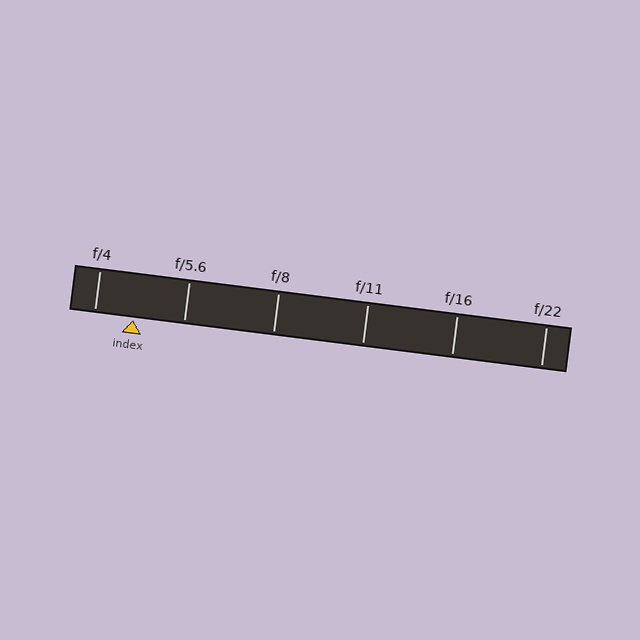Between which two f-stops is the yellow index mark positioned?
The index mark is between f/4 and f/5.6.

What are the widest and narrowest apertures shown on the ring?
The widest aperture shown is f/4 and the narrowest is f/22.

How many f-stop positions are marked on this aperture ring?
There are 6 f-stop positions marked.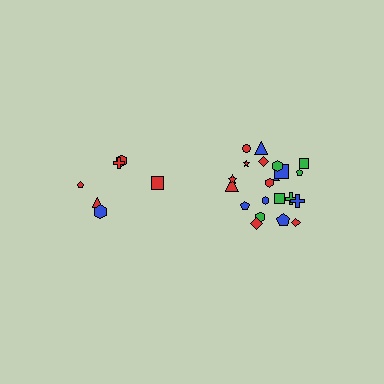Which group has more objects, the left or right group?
The right group.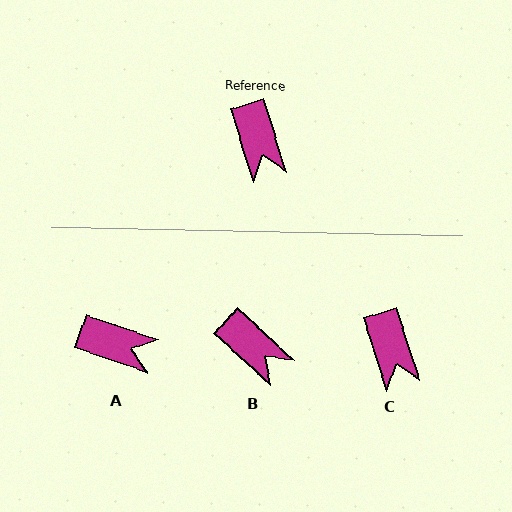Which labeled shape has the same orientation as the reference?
C.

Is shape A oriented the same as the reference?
No, it is off by about 54 degrees.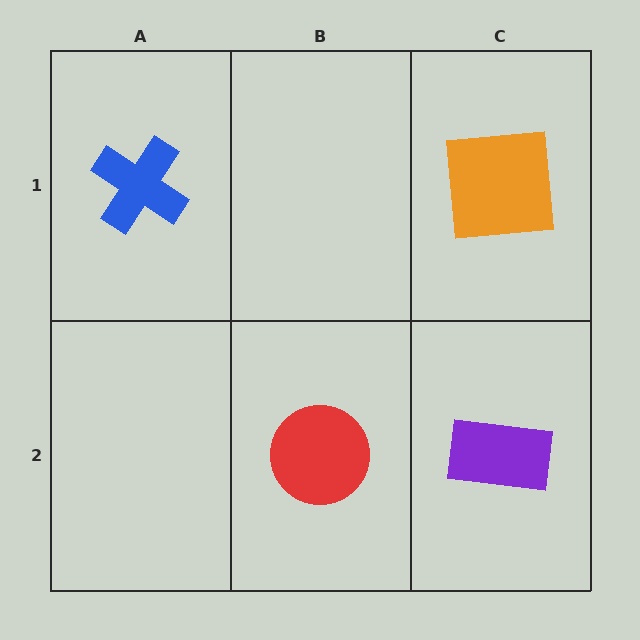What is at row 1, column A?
A blue cross.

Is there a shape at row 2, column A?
No, that cell is empty.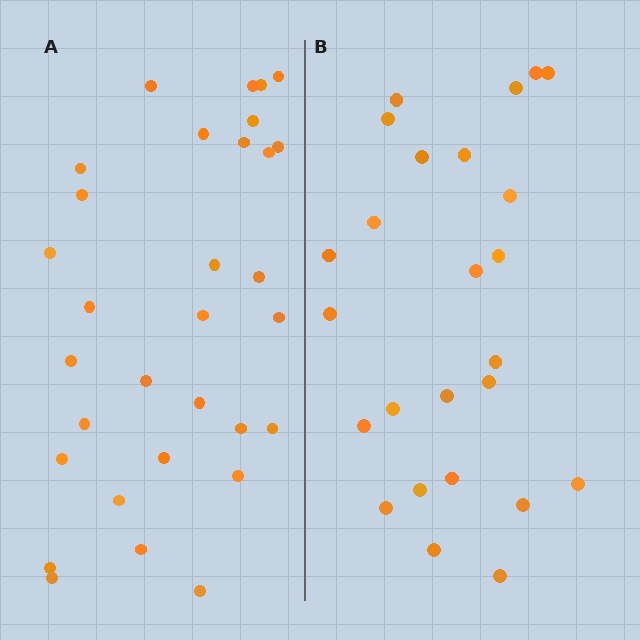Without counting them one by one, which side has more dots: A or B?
Region A (the left region) has more dots.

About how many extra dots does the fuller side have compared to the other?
Region A has about 6 more dots than region B.